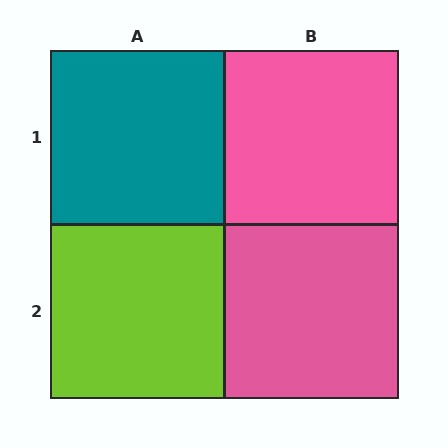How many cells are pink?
2 cells are pink.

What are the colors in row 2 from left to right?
Lime, pink.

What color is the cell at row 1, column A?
Teal.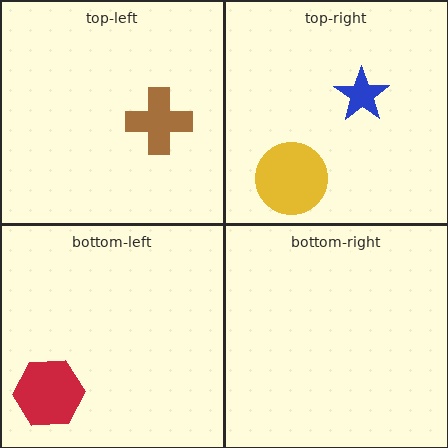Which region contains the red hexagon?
The bottom-left region.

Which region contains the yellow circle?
The top-right region.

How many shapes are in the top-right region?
2.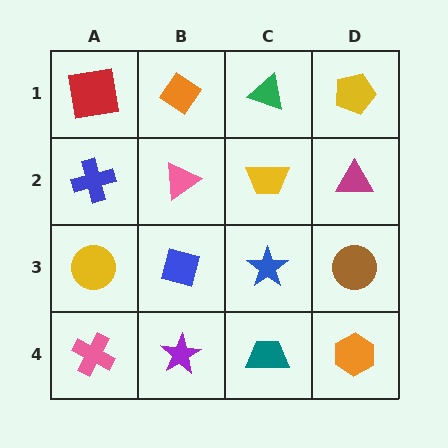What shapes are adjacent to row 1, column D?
A magenta triangle (row 2, column D), a green triangle (row 1, column C).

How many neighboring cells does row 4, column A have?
2.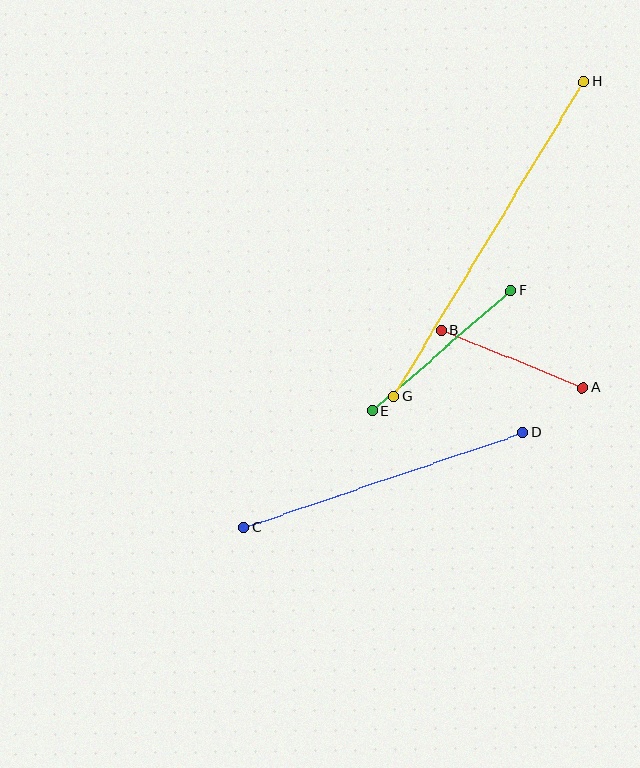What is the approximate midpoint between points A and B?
The midpoint is at approximately (512, 359) pixels.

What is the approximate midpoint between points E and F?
The midpoint is at approximately (442, 351) pixels.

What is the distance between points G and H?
The distance is approximately 368 pixels.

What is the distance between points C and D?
The distance is approximately 294 pixels.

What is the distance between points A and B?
The distance is approximately 152 pixels.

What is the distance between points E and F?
The distance is approximately 183 pixels.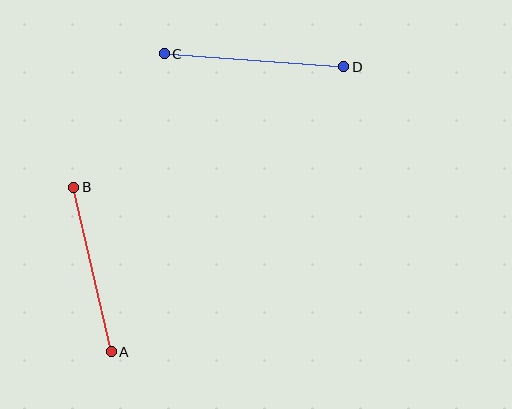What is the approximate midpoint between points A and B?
The midpoint is at approximately (92, 269) pixels.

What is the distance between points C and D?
The distance is approximately 180 pixels.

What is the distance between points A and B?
The distance is approximately 169 pixels.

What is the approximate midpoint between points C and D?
The midpoint is at approximately (254, 60) pixels.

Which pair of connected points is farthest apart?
Points C and D are farthest apart.